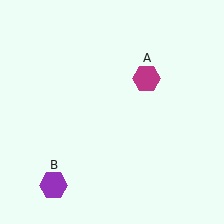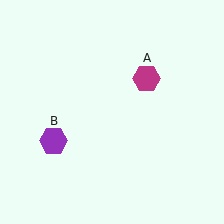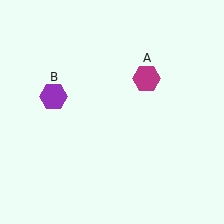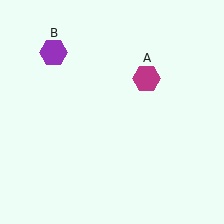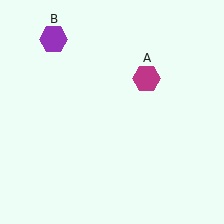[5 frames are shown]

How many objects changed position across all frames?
1 object changed position: purple hexagon (object B).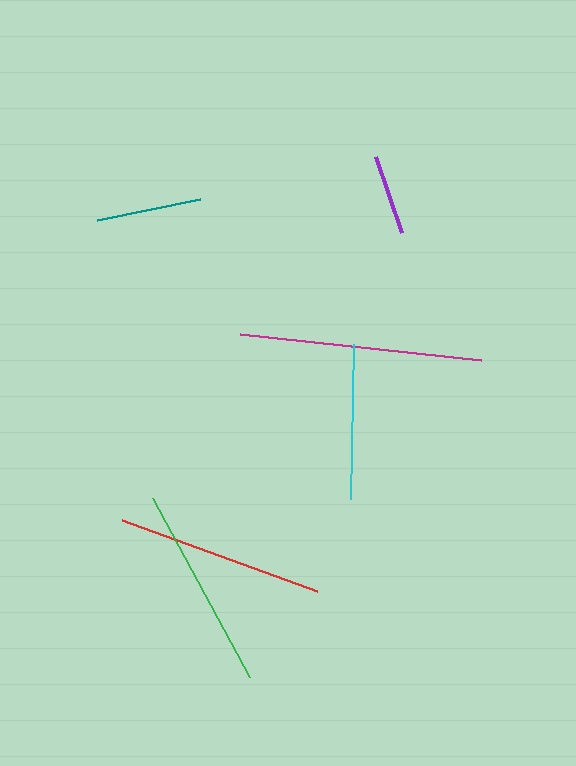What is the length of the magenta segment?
The magenta segment is approximately 242 pixels long.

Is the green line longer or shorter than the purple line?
The green line is longer than the purple line.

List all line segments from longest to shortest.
From longest to shortest: magenta, red, green, cyan, teal, purple.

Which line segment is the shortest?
The purple line is the shortest at approximately 80 pixels.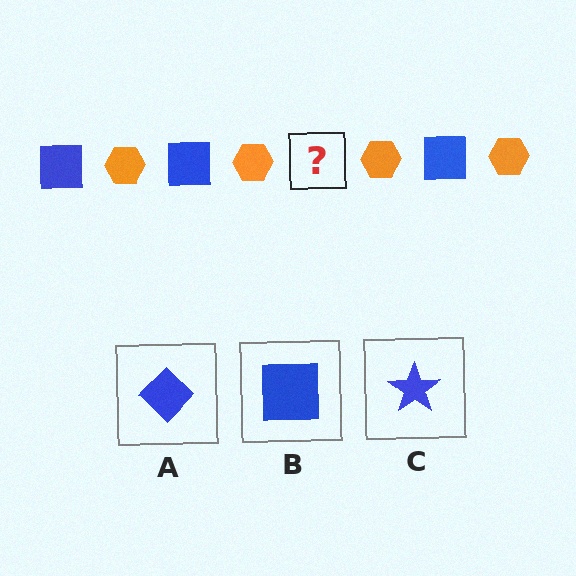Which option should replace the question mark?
Option B.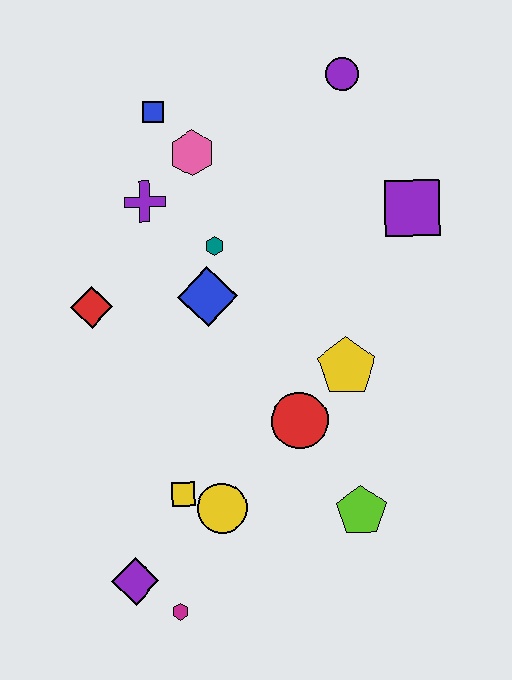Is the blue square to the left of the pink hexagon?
Yes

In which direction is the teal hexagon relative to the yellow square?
The teal hexagon is above the yellow square.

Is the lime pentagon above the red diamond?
No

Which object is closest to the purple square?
The purple circle is closest to the purple square.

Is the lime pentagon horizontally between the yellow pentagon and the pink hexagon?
No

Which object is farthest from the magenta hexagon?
The purple circle is farthest from the magenta hexagon.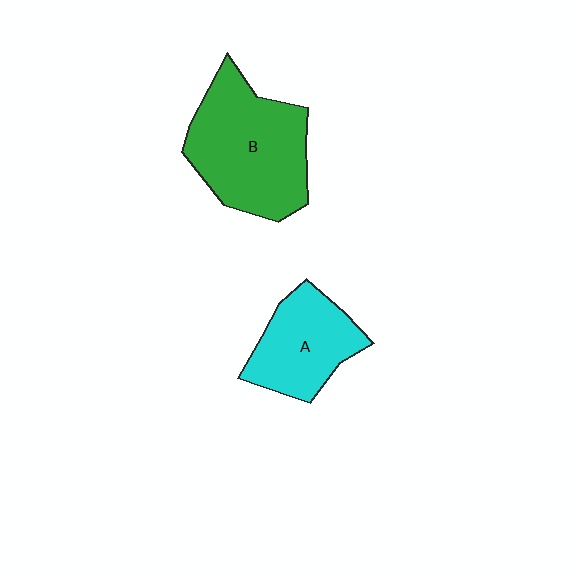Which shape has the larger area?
Shape B (green).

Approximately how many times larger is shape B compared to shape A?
Approximately 1.5 times.